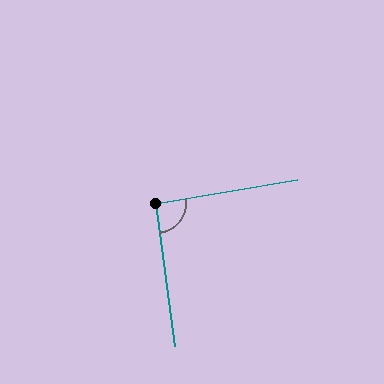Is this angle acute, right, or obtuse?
It is approximately a right angle.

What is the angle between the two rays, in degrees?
Approximately 92 degrees.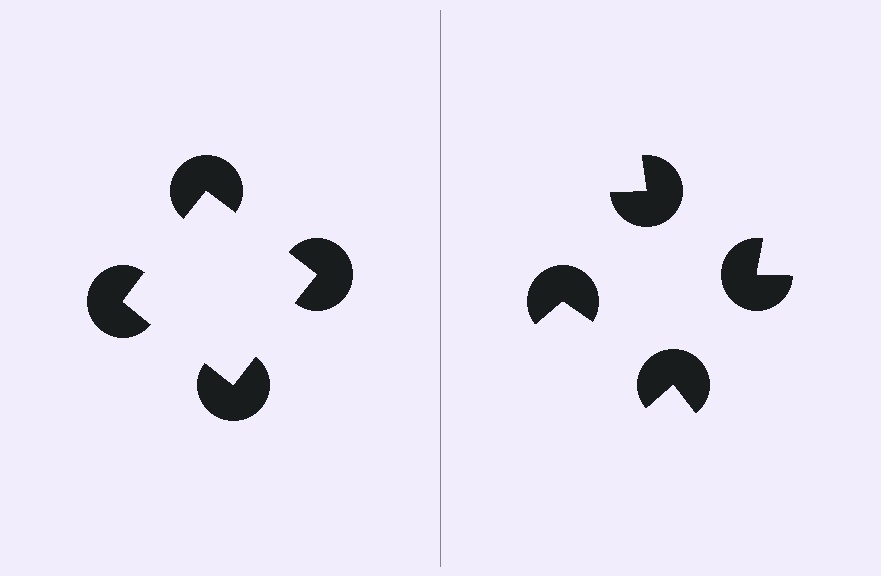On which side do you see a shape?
An illusory square appears on the left side. On the right side the wedge cuts are rotated, so no coherent shape forms.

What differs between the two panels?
The pac-man discs are positioned identically on both sides; only the wedge orientations differ. On the left they align to a square; on the right they are misaligned.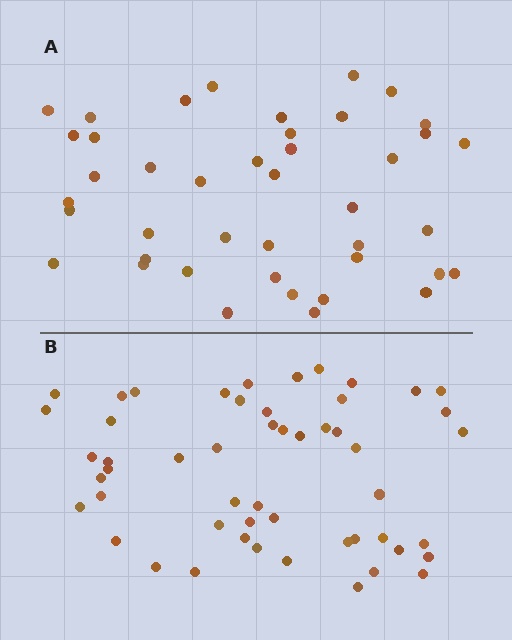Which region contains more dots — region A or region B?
Region B (the bottom region) has more dots.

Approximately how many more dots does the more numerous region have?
Region B has roughly 10 or so more dots than region A.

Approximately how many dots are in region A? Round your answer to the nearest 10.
About 40 dots. (The exact count is 42, which rounds to 40.)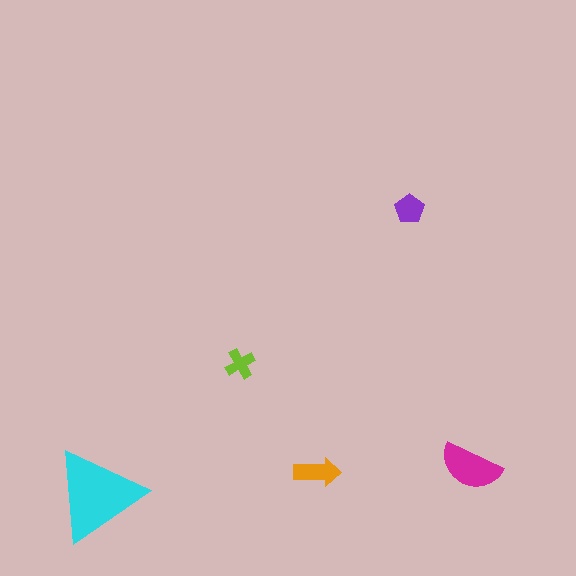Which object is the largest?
The cyan triangle.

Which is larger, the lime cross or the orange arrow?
The orange arrow.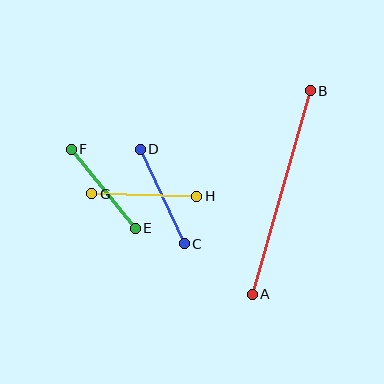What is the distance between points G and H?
The distance is approximately 105 pixels.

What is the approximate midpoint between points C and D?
The midpoint is at approximately (162, 196) pixels.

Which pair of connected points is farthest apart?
Points A and B are farthest apart.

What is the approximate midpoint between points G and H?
The midpoint is at approximately (144, 195) pixels.